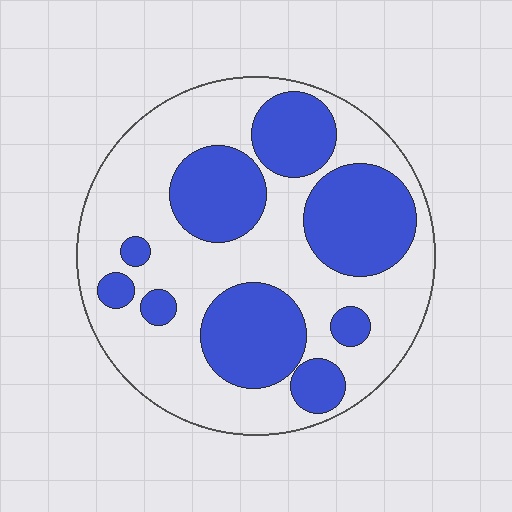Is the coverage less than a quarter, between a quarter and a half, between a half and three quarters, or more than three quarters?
Between a quarter and a half.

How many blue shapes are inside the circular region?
9.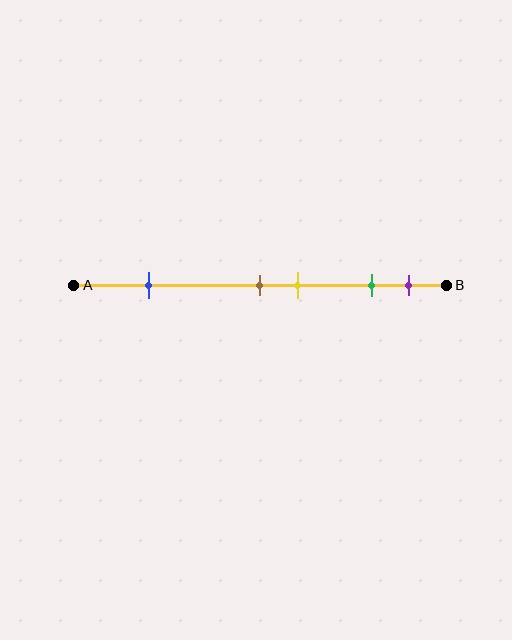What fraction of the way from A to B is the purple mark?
The purple mark is approximately 90% (0.9) of the way from A to B.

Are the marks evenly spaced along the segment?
No, the marks are not evenly spaced.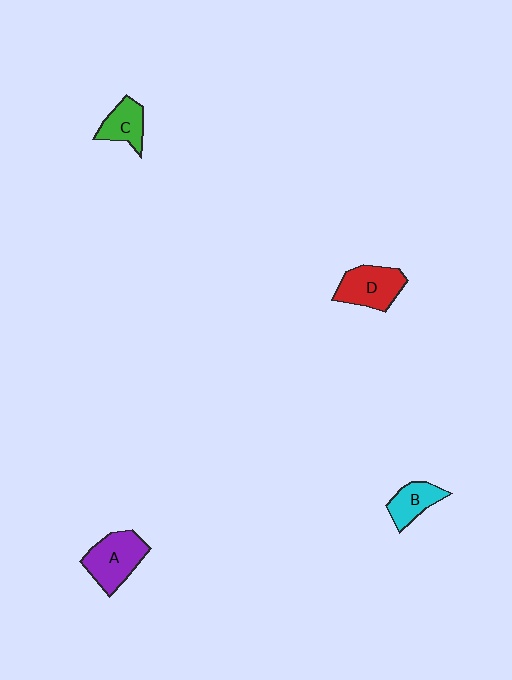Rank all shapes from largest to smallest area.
From largest to smallest: A (purple), D (red), C (green), B (cyan).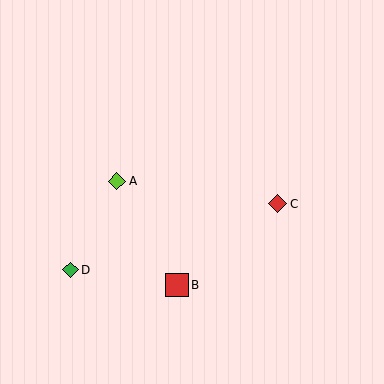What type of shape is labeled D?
Shape D is a green diamond.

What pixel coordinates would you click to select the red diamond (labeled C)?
Click at (278, 204) to select the red diamond C.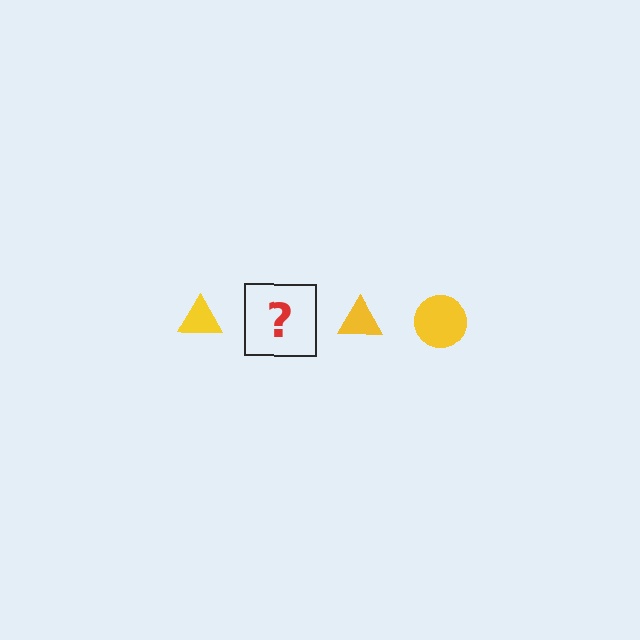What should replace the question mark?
The question mark should be replaced with a yellow circle.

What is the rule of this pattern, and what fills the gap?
The rule is that the pattern cycles through triangle, circle shapes in yellow. The gap should be filled with a yellow circle.